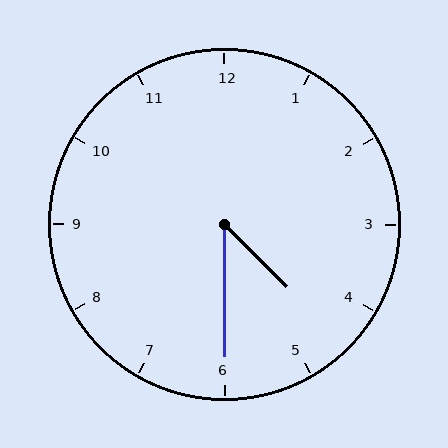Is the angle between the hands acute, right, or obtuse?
It is acute.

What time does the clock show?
4:30.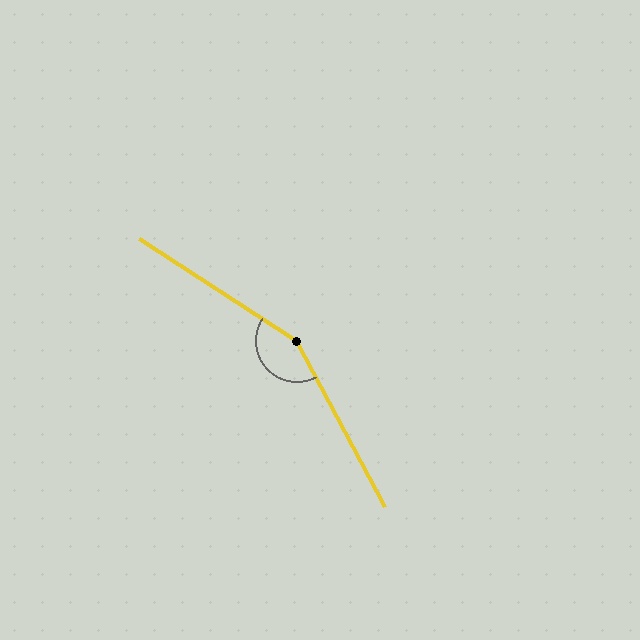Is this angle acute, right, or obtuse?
It is obtuse.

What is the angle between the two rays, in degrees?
Approximately 151 degrees.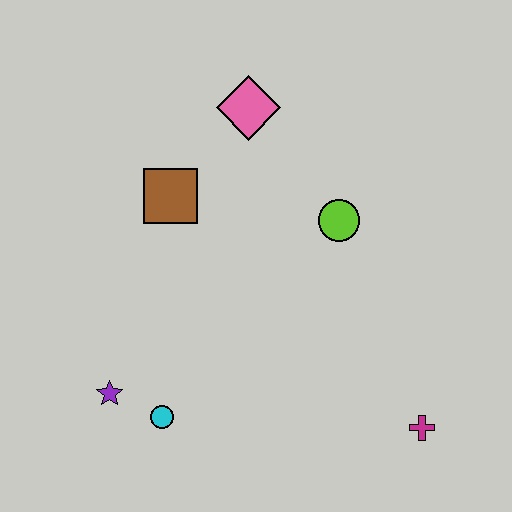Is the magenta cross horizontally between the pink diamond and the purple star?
No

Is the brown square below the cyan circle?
No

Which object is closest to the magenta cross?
The lime circle is closest to the magenta cross.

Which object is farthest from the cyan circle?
The pink diamond is farthest from the cyan circle.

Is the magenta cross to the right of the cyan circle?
Yes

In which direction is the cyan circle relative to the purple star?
The cyan circle is to the right of the purple star.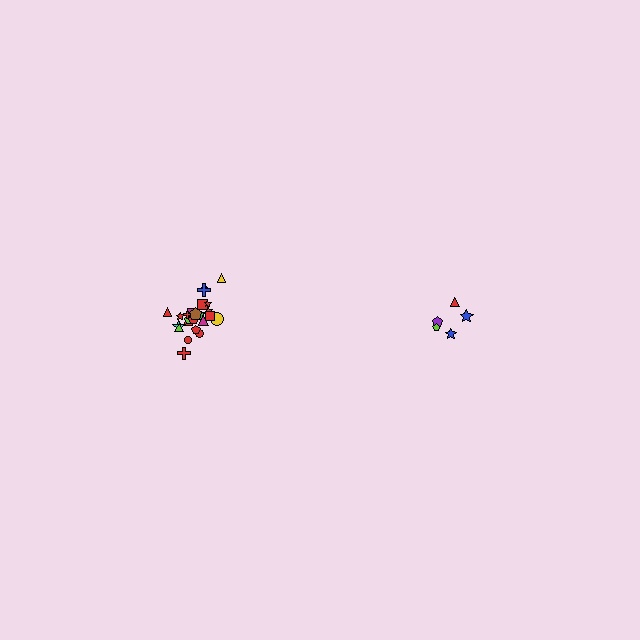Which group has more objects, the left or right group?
The left group.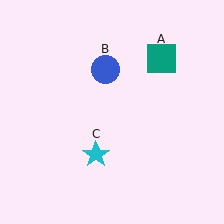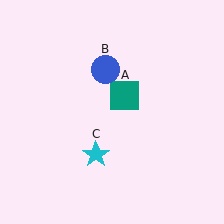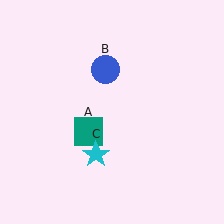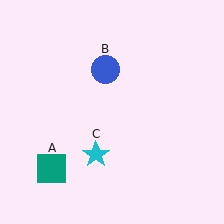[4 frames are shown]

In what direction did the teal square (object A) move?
The teal square (object A) moved down and to the left.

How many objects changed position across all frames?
1 object changed position: teal square (object A).